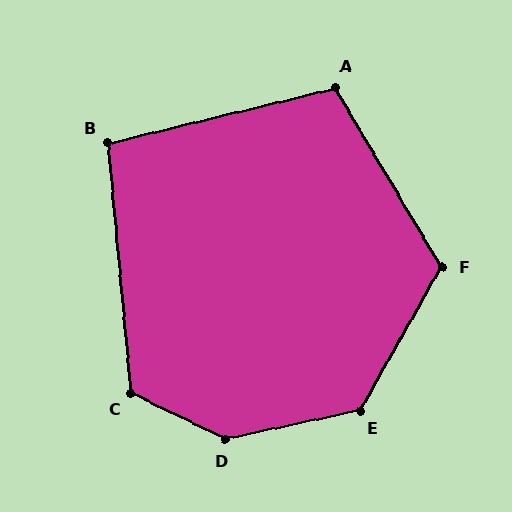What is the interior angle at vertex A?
Approximately 107 degrees (obtuse).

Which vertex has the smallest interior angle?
B, at approximately 99 degrees.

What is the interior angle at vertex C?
Approximately 121 degrees (obtuse).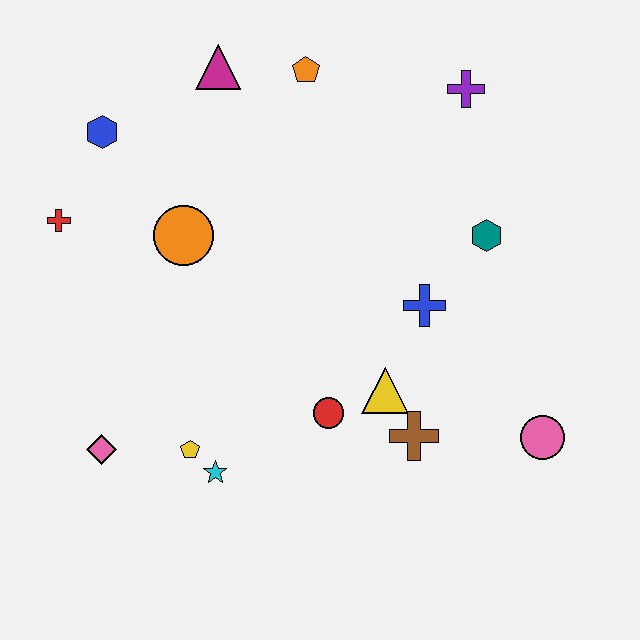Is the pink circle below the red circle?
Yes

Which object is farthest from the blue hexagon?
The pink circle is farthest from the blue hexagon.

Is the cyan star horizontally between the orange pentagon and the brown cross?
No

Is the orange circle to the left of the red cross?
No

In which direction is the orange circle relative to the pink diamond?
The orange circle is above the pink diamond.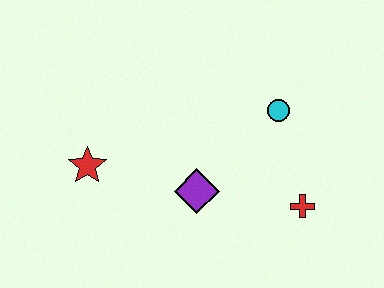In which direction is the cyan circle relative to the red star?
The cyan circle is to the right of the red star.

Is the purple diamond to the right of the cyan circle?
No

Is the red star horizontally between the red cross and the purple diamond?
No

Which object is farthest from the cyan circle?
The red star is farthest from the cyan circle.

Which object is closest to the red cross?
The cyan circle is closest to the red cross.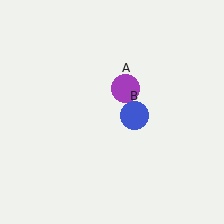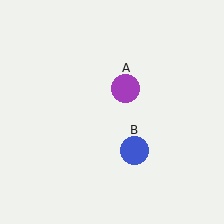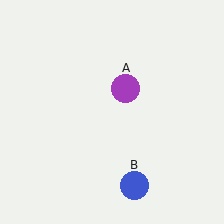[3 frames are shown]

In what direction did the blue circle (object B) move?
The blue circle (object B) moved down.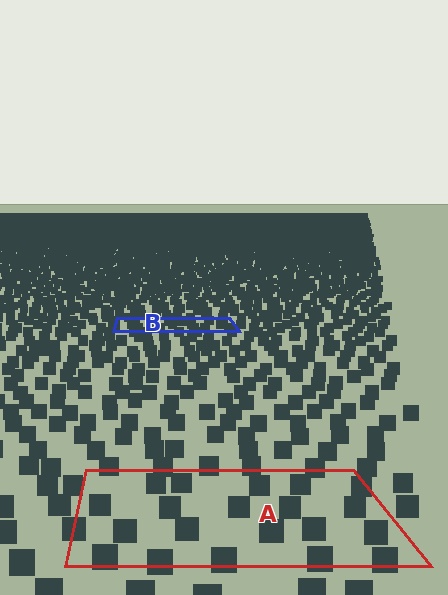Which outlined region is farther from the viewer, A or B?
Region B is farther from the viewer — the texture elements inside it appear smaller and more densely packed.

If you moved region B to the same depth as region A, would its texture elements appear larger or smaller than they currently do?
They would appear larger. At a closer depth, the same texture elements are projected at a bigger on-screen size.